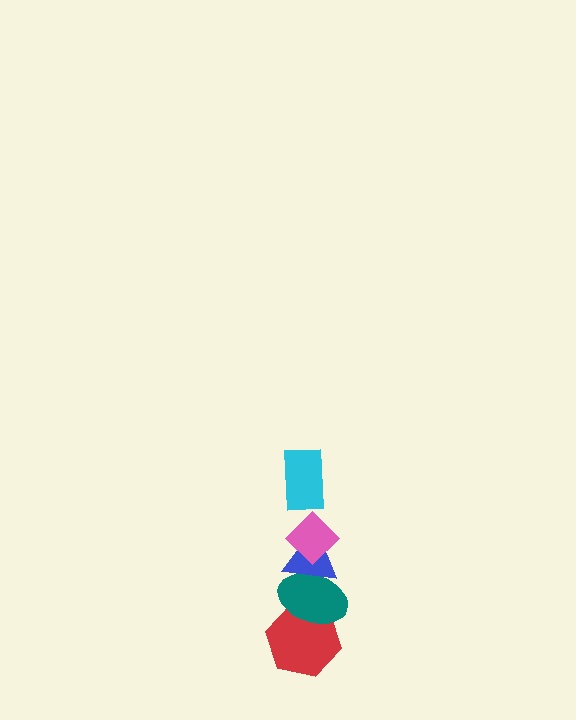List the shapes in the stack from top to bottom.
From top to bottom: the cyan rectangle, the pink diamond, the blue triangle, the teal ellipse, the red hexagon.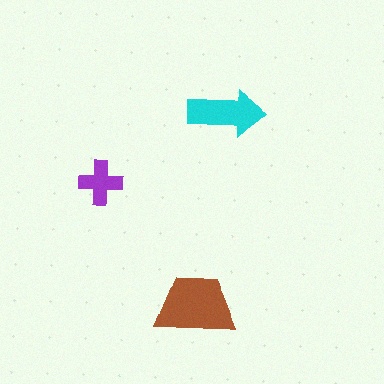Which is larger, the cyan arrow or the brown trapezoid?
The brown trapezoid.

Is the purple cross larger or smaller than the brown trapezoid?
Smaller.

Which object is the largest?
The brown trapezoid.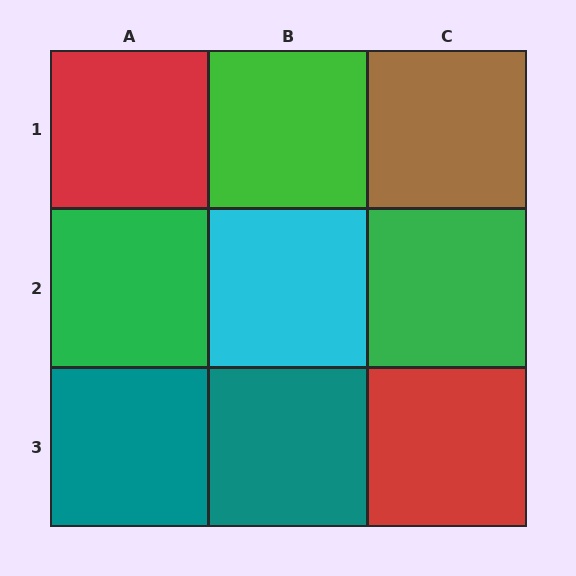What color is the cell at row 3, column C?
Red.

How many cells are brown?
1 cell is brown.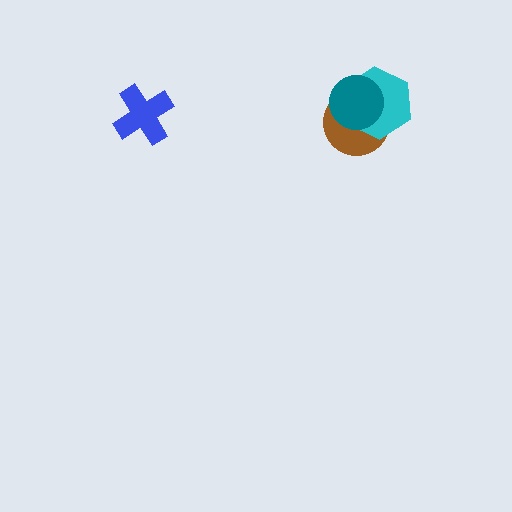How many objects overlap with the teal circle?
2 objects overlap with the teal circle.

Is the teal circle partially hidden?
No, no other shape covers it.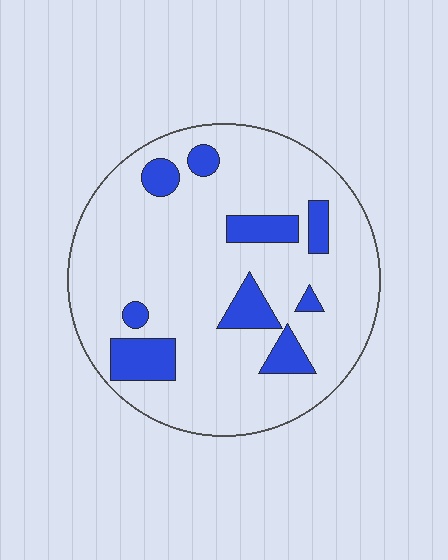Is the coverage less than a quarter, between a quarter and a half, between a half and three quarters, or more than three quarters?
Less than a quarter.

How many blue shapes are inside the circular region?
9.